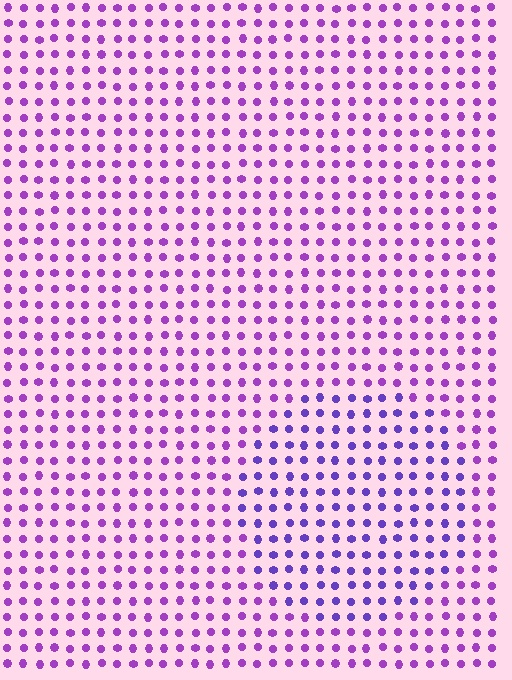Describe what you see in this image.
The image is filled with small purple elements in a uniform arrangement. A circle-shaped region is visible where the elements are tinted to a slightly different hue, forming a subtle color boundary.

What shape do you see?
I see a circle.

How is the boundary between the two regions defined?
The boundary is defined purely by a slight shift in hue (about 27 degrees). Spacing, size, and orientation are identical on both sides.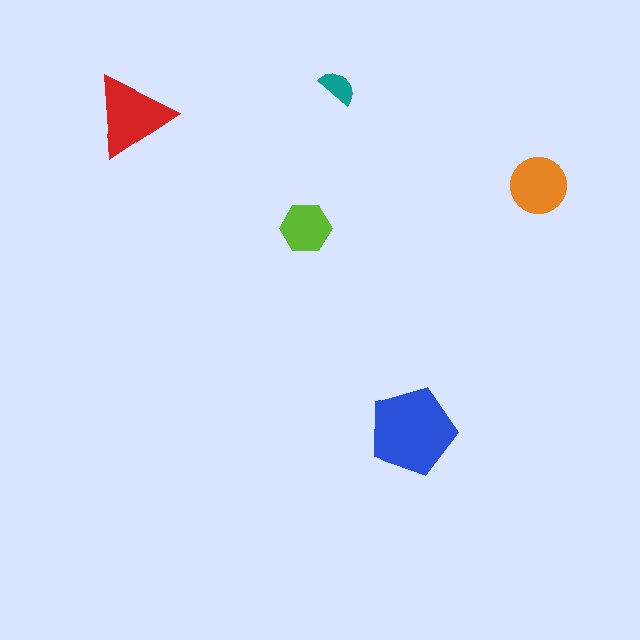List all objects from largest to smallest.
The blue pentagon, the red triangle, the orange circle, the lime hexagon, the teal semicircle.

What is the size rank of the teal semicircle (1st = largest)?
5th.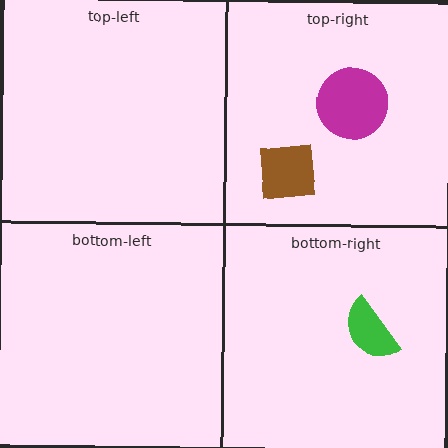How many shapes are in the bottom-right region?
1.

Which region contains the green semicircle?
The bottom-right region.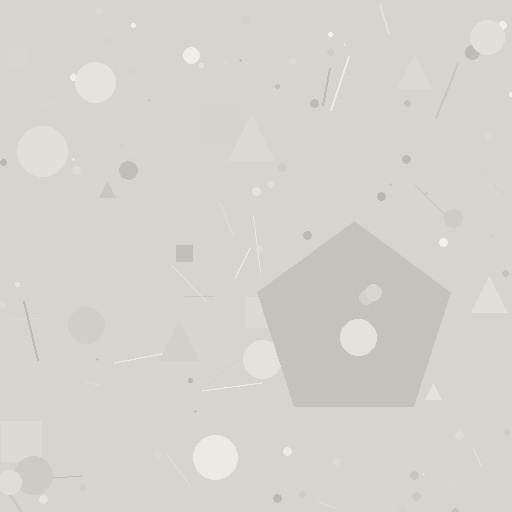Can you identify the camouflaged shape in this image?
The camouflaged shape is a pentagon.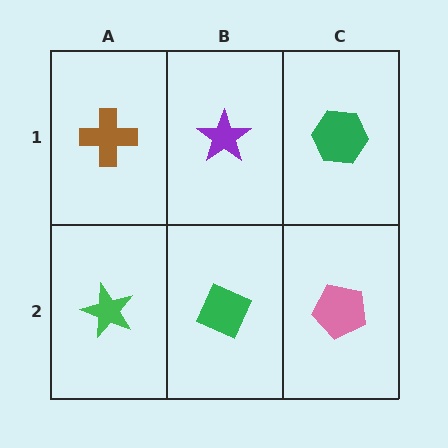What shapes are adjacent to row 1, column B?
A green diamond (row 2, column B), a brown cross (row 1, column A), a green hexagon (row 1, column C).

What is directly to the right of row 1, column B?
A green hexagon.